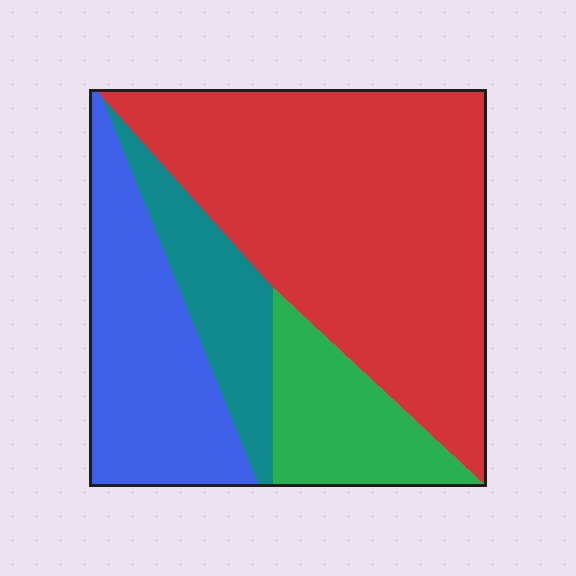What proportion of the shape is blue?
Blue takes up less than a quarter of the shape.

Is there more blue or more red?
Red.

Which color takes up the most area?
Red, at roughly 50%.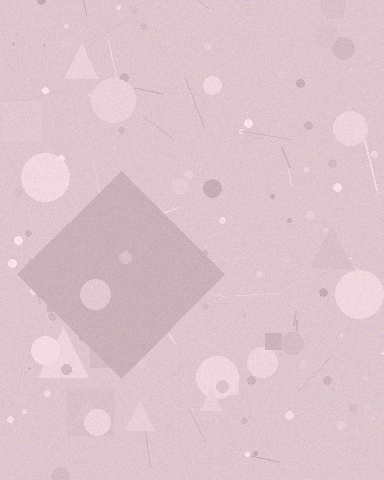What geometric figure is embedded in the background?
A diamond is embedded in the background.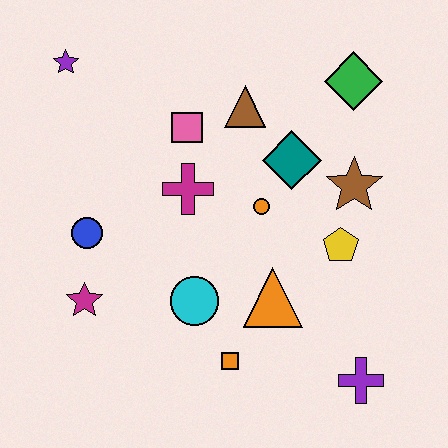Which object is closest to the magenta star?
The blue circle is closest to the magenta star.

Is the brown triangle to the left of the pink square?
No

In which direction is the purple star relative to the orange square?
The purple star is above the orange square.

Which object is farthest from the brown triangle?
The purple cross is farthest from the brown triangle.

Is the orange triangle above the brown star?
No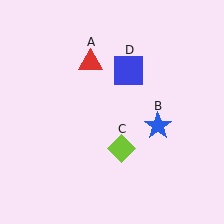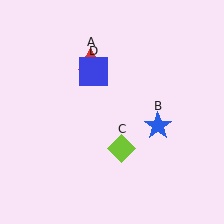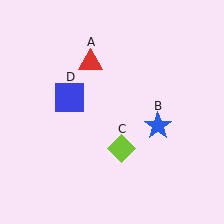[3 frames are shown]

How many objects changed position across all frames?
1 object changed position: blue square (object D).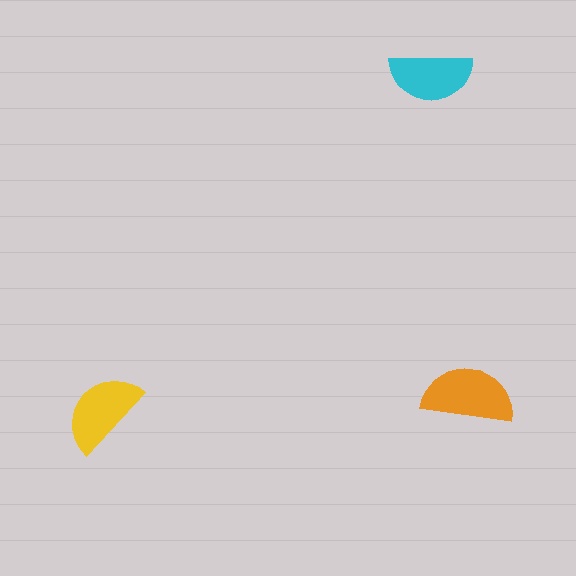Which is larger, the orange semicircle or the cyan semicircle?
The orange one.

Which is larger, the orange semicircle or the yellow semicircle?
The orange one.